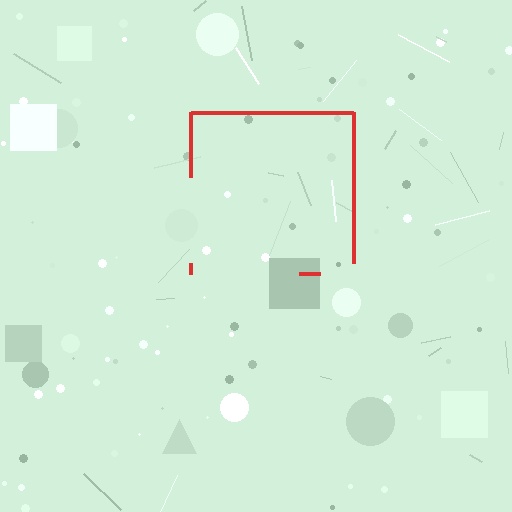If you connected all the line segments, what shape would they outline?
They would outline a square.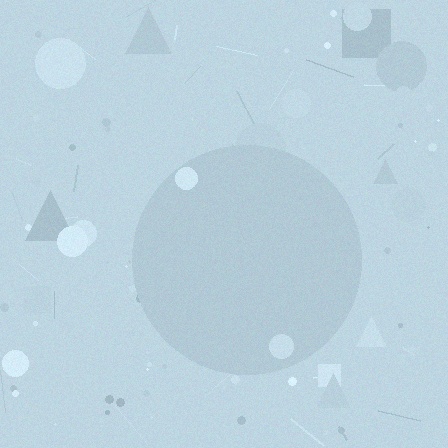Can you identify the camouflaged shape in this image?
The camouflaged shape is a circle.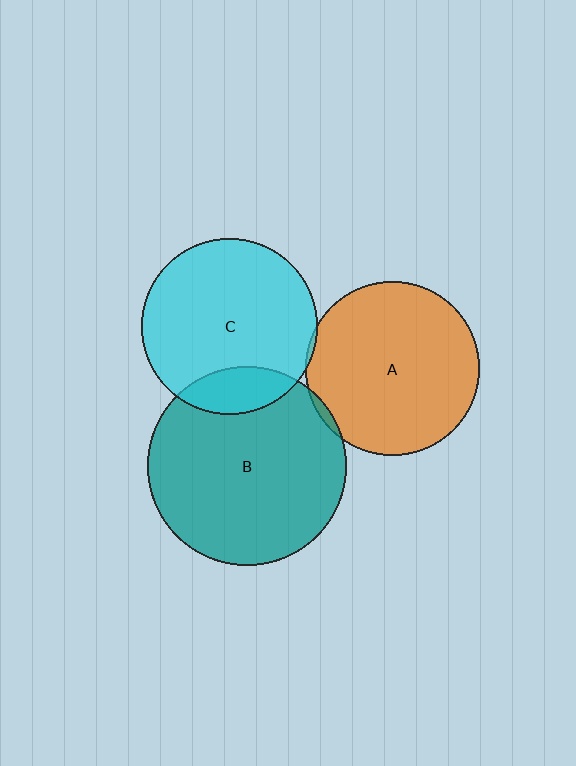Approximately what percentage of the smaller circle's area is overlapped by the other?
Approximately 15%.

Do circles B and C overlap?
Yes.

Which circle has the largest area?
Circle B (teal).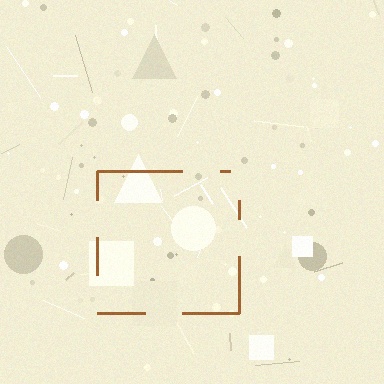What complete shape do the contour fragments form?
The contour fragments form a square.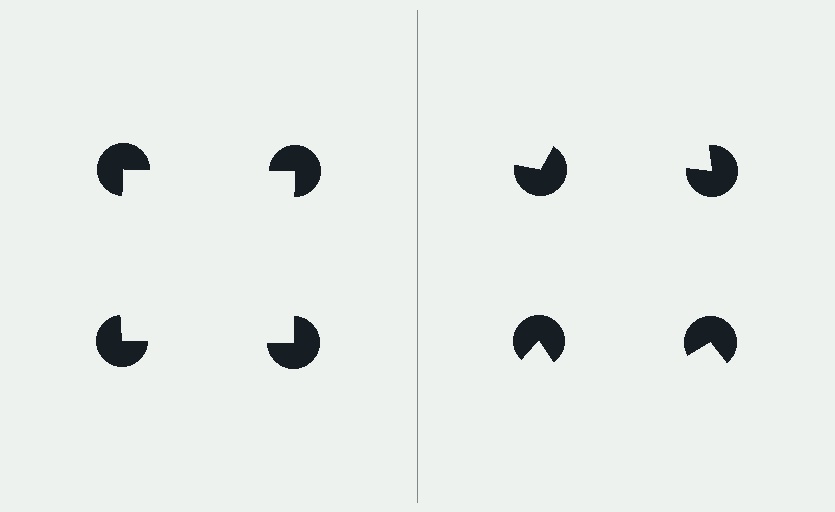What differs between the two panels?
The pac-man discs are positioned identically on both sides; only the wedge orientations differ. On the left they align to a square; on the right they are misaligned.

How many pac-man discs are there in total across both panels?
8 — 4 on each side.